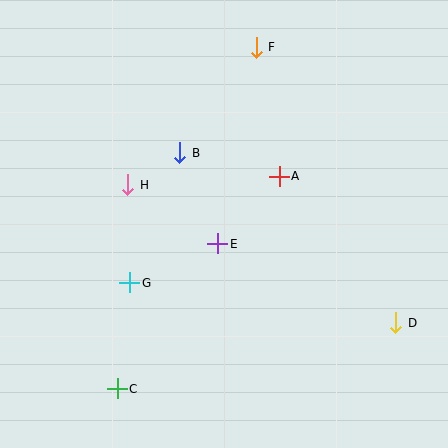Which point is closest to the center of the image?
Point E at (218, 244) is closest to the center.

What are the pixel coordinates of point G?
Point G is at (130, 283).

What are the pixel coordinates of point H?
Point H is at (128, 185).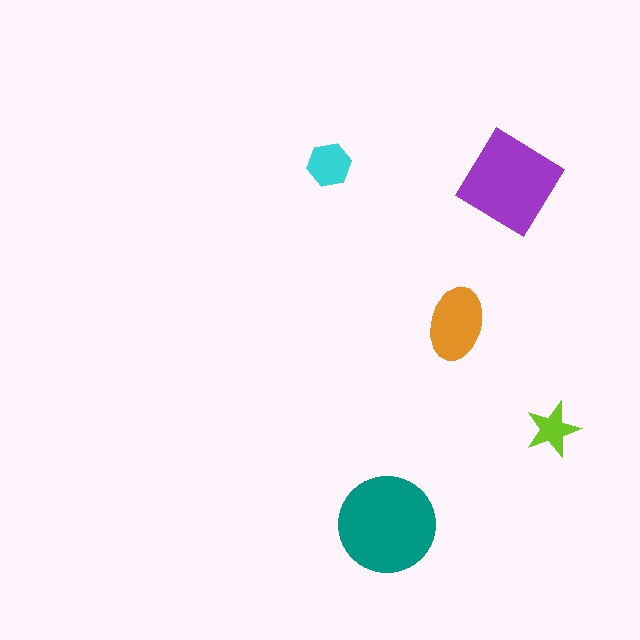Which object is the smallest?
The lime star.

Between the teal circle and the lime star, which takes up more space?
The teal circle.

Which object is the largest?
The teal circle.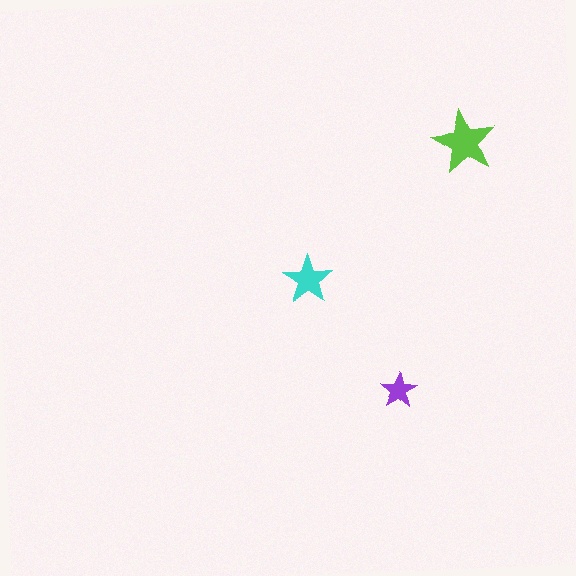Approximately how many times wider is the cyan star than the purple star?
About 1.5 times wider.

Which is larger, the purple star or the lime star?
The lime one.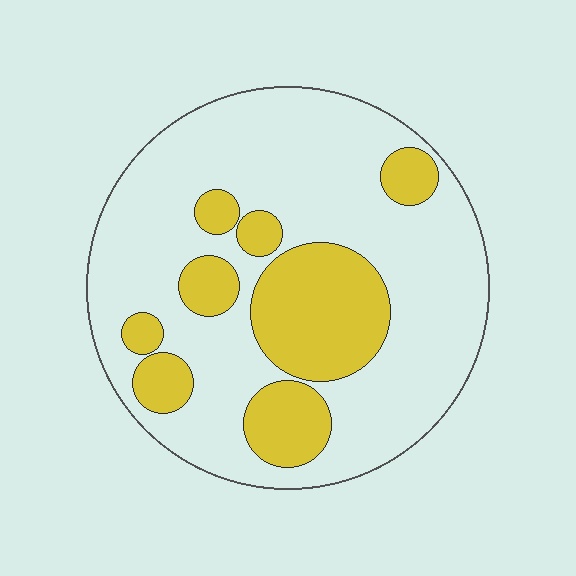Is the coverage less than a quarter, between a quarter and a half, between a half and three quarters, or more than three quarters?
Between a quarter and a half.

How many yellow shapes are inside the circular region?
8.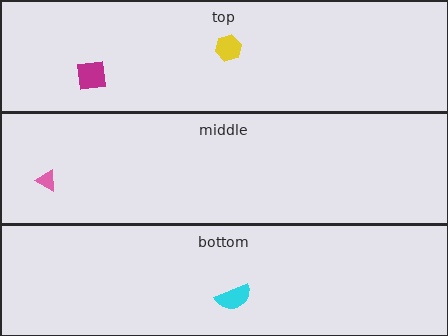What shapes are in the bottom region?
The cyan semicircle.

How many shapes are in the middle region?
1.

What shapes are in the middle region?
The pink triangle.